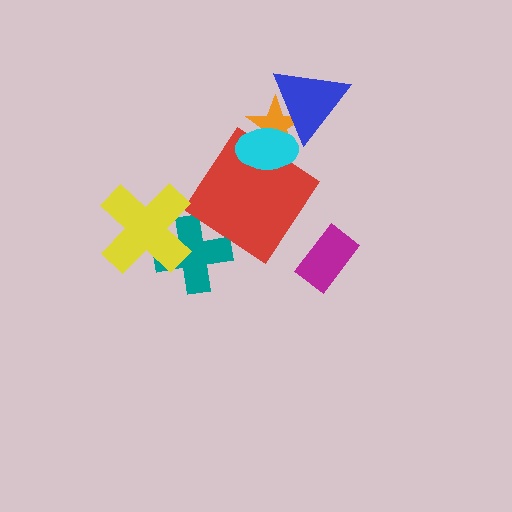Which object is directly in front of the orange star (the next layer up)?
The blue triangle is directly in front of the orange star.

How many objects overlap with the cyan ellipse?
3 objects overlap with the cyan ellipse.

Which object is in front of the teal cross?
The yellow cross is in front of the teal cross.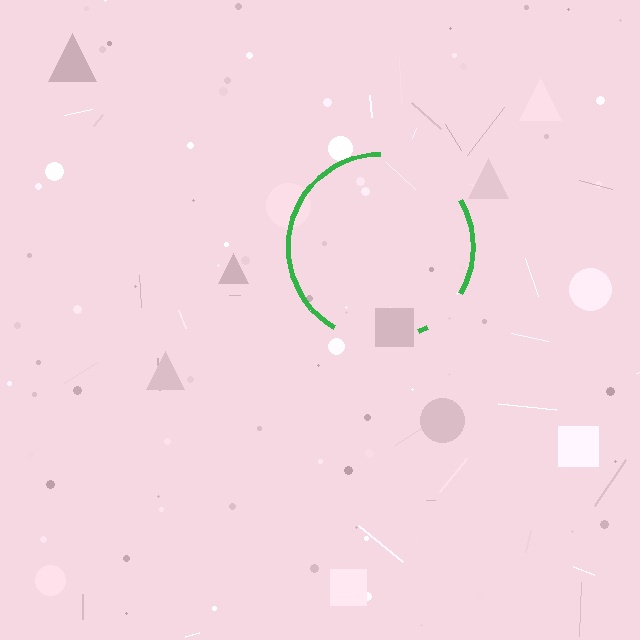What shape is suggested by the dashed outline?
The dashed outline suggests a circle.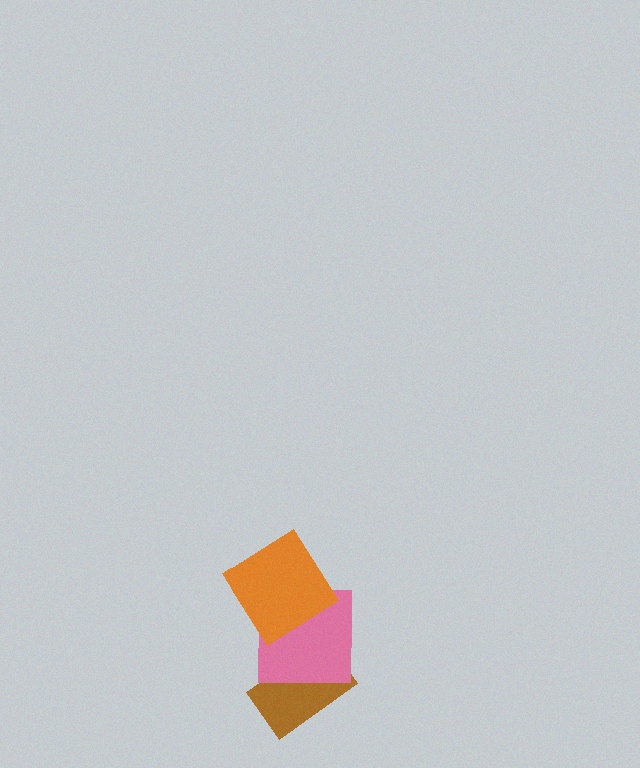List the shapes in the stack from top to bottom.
From top to bottom: the orange diamond, the pink square, the brown rectangle.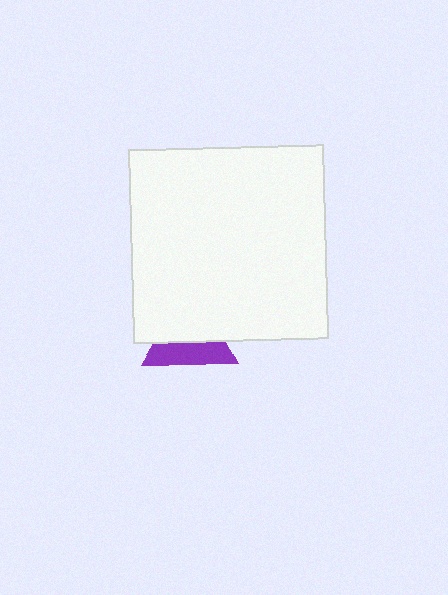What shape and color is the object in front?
The object in front is a white square.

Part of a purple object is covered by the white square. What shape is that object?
It is a triangle.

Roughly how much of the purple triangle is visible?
About half of it is visible (roughly 45%).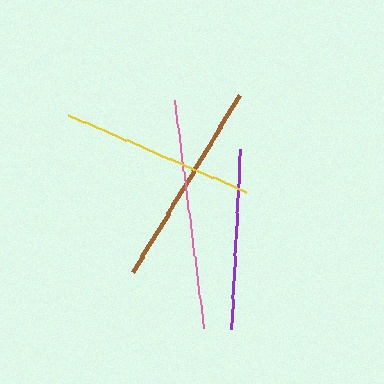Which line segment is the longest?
The pink line is the longest at approximately 229 pixels.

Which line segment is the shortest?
The purple line is the shortest at approximately 181 pixels.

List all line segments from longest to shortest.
From longest to shortest: pink, brown, yellow, purple.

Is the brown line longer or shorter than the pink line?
The pink line is longer than the brown line.